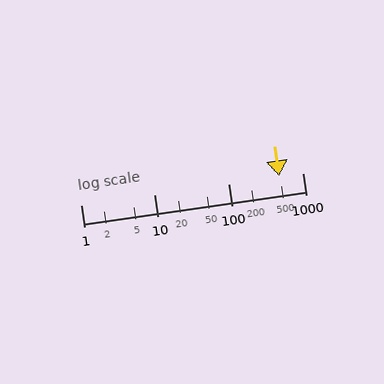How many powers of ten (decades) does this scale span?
The scale spans 3 decades, from 1 to 1000.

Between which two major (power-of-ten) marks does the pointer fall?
The pointer is between 100 and 1000.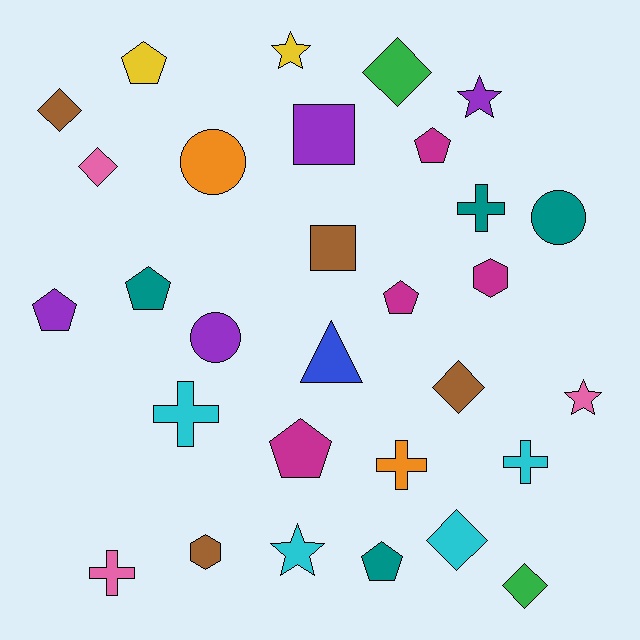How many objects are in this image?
There are 30 objects.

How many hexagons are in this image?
There are 2 hexagons.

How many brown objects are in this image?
There are 4 brown objects.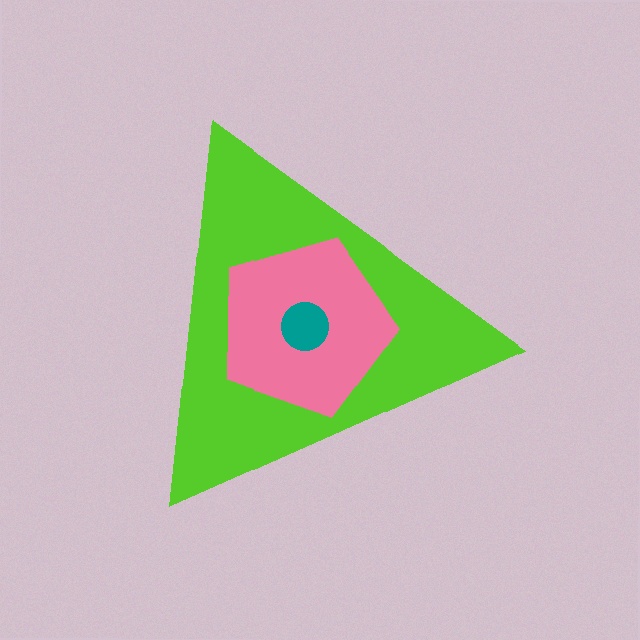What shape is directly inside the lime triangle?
The pink pentagon.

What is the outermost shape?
The lime triangle.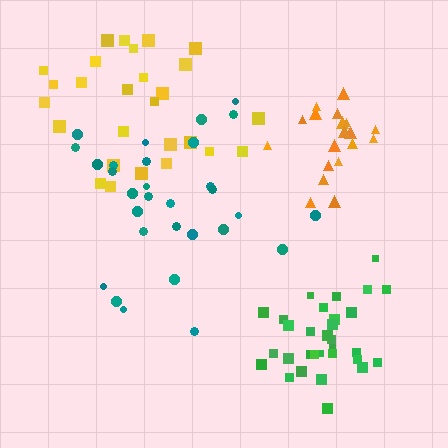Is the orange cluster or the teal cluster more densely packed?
Orange.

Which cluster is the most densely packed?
Green.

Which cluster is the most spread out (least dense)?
Teal.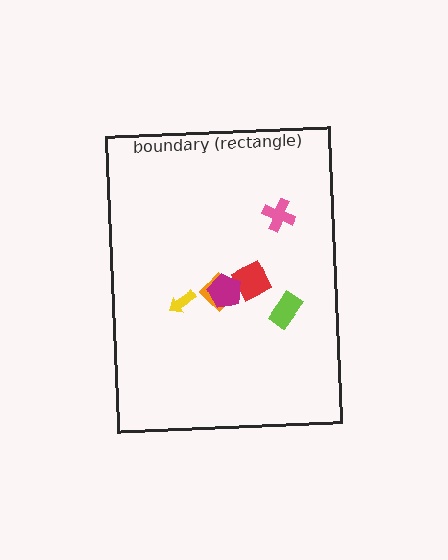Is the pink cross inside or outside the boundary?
Inside.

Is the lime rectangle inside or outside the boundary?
Inside.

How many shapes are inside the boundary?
6 inside, 0 outside.